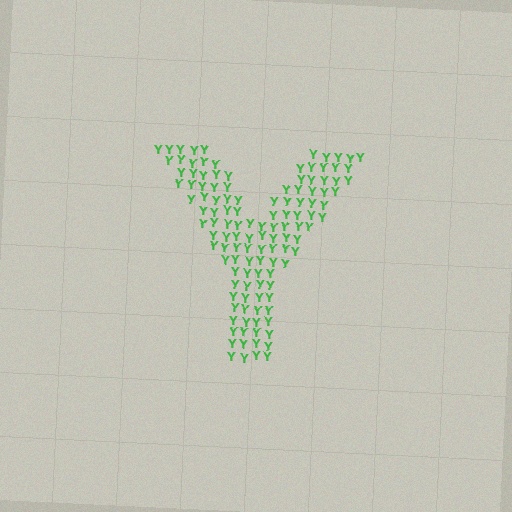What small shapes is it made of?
It is made of small letter Y's.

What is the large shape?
The large shape is the letter Y.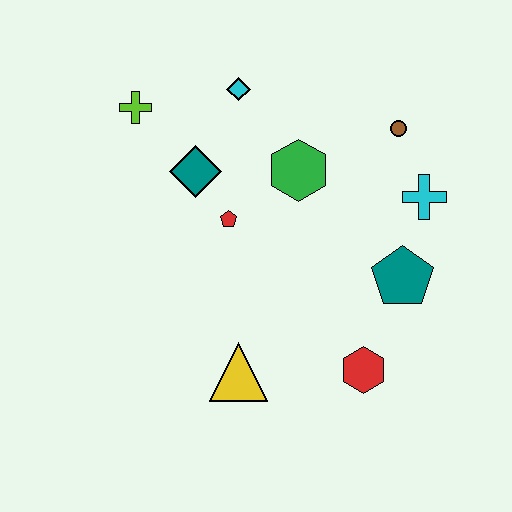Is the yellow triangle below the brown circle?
Yes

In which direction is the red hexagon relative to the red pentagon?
The red hexagon is below the red pentagon.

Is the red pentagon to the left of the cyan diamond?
Yes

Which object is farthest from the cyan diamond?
The red hexagon is farthest from the cyan diamond.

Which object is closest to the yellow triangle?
The red hexagon is closest to the yellow triangle.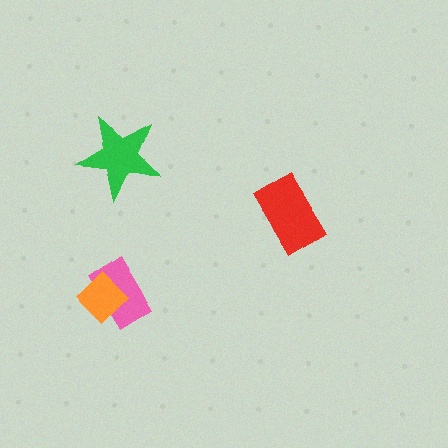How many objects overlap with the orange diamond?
1 object overlaps with the orange diamond.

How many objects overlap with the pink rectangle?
1 object overlaps with the pink rectangle.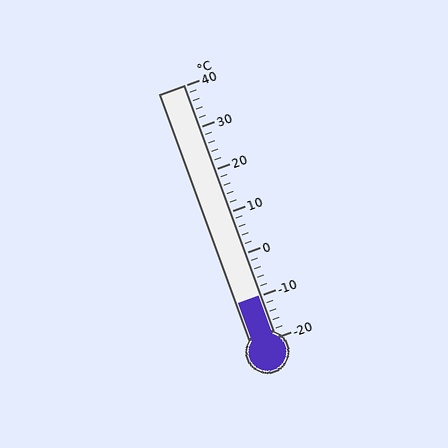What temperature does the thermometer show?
The thermometer shows approximately -10°C.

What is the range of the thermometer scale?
The thermometer scale ranges from -20°C to 40°C.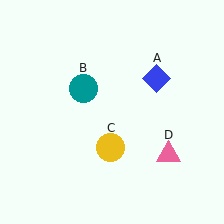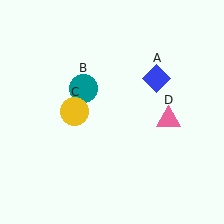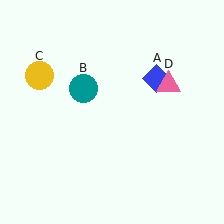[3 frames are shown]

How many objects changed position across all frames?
2 objects changed position: yellow circle (object C), pink triangle (object D).